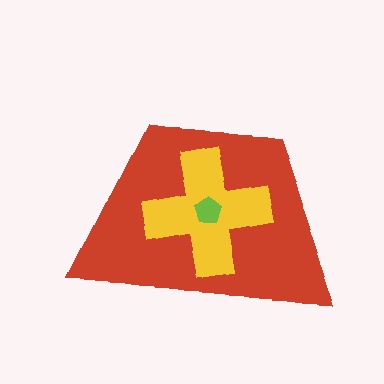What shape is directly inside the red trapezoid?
The yellow cross.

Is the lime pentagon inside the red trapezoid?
Yes.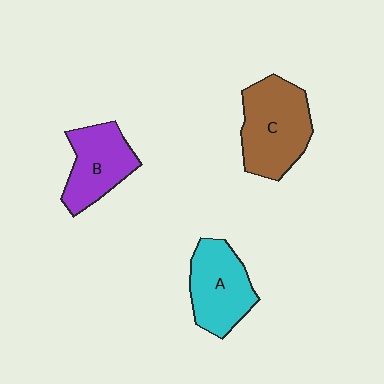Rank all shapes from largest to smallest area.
From largest to smallest: C (brown), A (cyan), B (purple).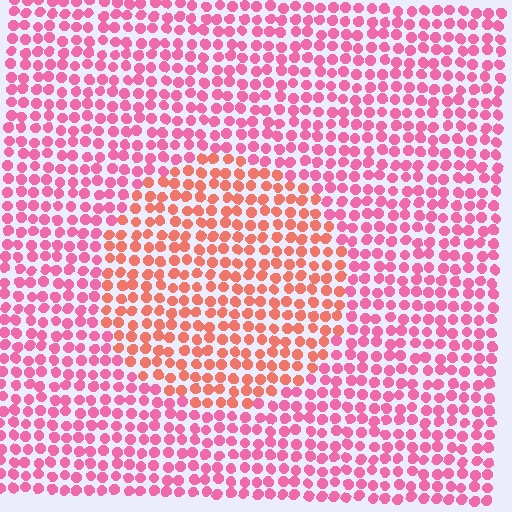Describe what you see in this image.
The image is filled with small pink elements in a uniform arrangement. A circle-shaped region is visible where the elements are tinted to a slightly different hue, forming a subtle color boundary.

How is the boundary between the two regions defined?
The boundary is defined purely by a slight shift in hue (about 35 degrees). Spacing, size, and orientation are identical on both sides.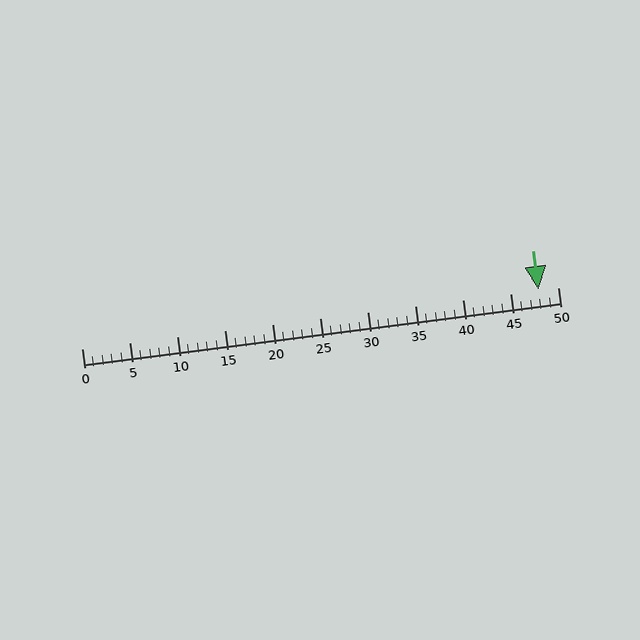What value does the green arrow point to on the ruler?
The green arrow points to approximately 48.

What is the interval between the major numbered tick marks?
The major tick marks are spaced 5 units apart.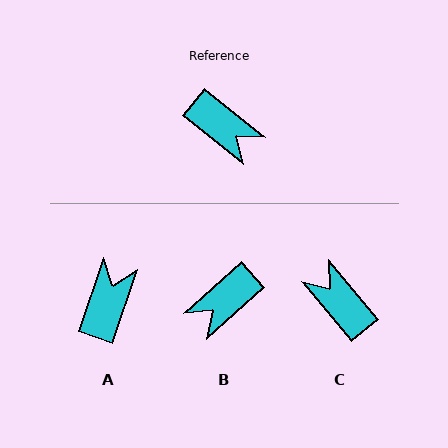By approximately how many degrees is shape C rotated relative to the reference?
Approximately 169 degrees counter-clockwise.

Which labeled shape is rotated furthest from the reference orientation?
C, about 169 degrees away.